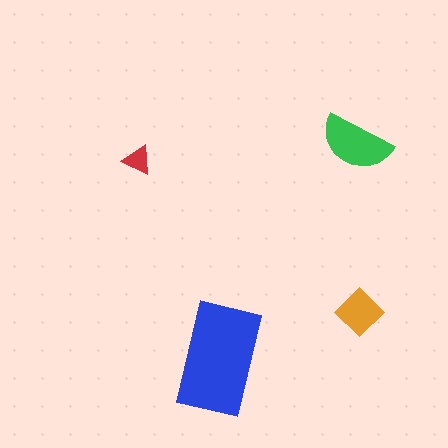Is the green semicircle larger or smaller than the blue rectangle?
Smaller.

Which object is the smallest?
The red triangle.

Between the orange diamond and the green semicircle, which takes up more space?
The green semicircle.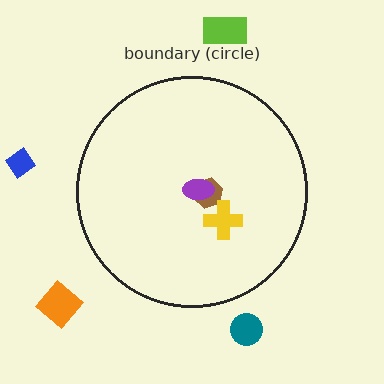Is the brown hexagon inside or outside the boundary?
Inside.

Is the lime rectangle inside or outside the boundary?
Outside.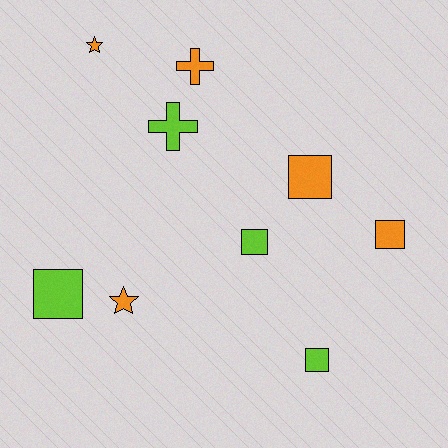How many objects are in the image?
There are 9 objects.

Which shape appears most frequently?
Square, with 5 objects.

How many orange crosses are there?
There is 1 orange cross.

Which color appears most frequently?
Orange, with 5 objects.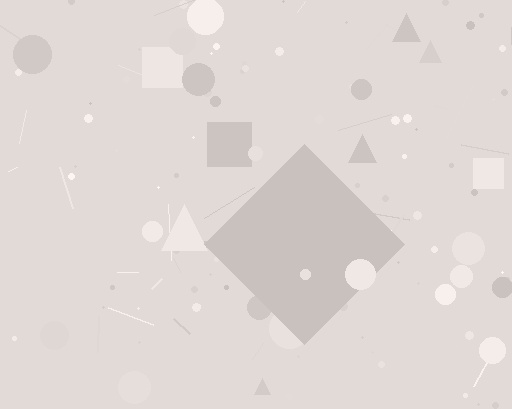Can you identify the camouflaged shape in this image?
The camouflaged shape is a diamond.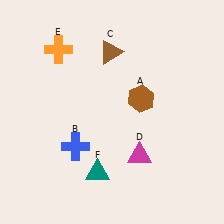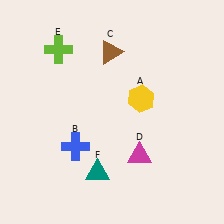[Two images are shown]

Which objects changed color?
A changed from brown to yellow. E changed from orange to lime.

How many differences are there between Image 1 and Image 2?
There are 2 differences between the two images.